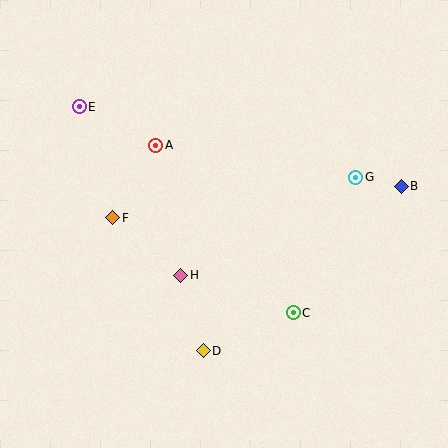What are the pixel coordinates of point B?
Point B is at (401, 186).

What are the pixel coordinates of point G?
Point G is at (356, 177).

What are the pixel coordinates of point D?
Point D is at (203, 351).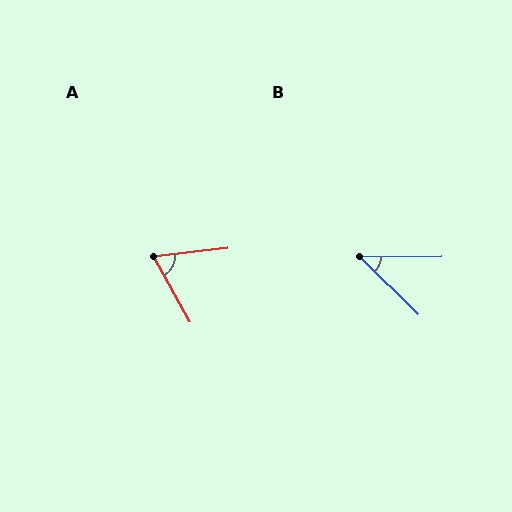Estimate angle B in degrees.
Approximately 45 degrees.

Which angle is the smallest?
B, at approximately 45 degrees.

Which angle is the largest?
A, at approximately 67 degrees.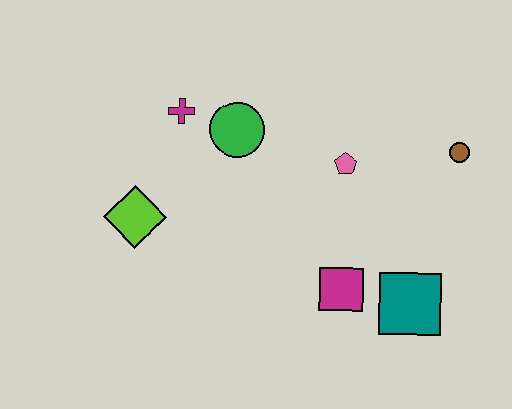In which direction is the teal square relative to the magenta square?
The teal square is to the right of the magenta square.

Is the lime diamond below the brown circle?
Yes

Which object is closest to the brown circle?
The pink pentagon is closest to the brown circle.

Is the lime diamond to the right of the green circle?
No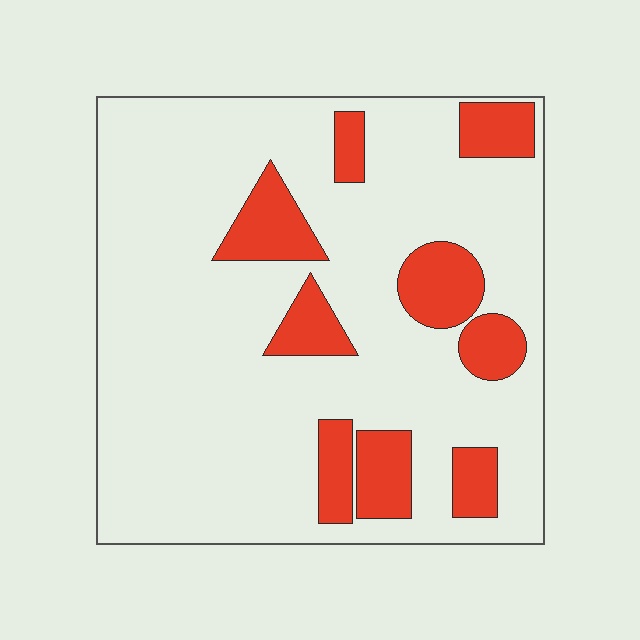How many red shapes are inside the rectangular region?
9.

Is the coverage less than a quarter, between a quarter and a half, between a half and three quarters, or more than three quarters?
Less than a quarter.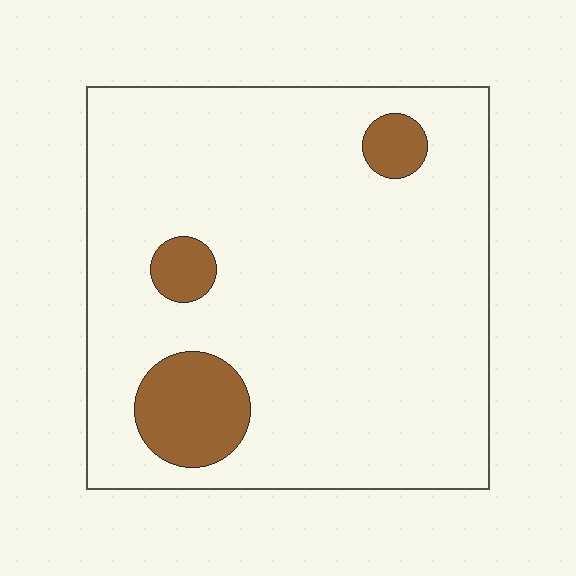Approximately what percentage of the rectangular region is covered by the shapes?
Approximately 10%.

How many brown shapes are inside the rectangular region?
3.